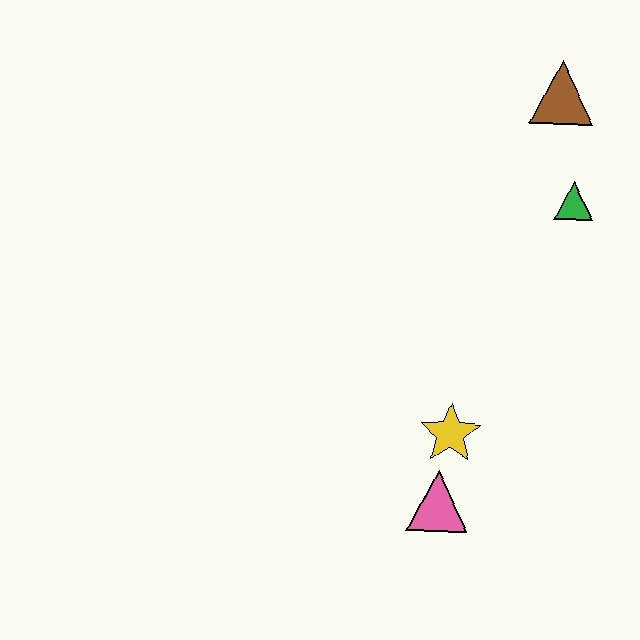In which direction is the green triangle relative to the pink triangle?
The green triangle is above the pink triangle.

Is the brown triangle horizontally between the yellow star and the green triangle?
Yes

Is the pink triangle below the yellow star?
Yes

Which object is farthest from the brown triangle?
The pink triangle is farthest from the brown triangle.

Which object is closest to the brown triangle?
The green triangle is closest to the brown triangle.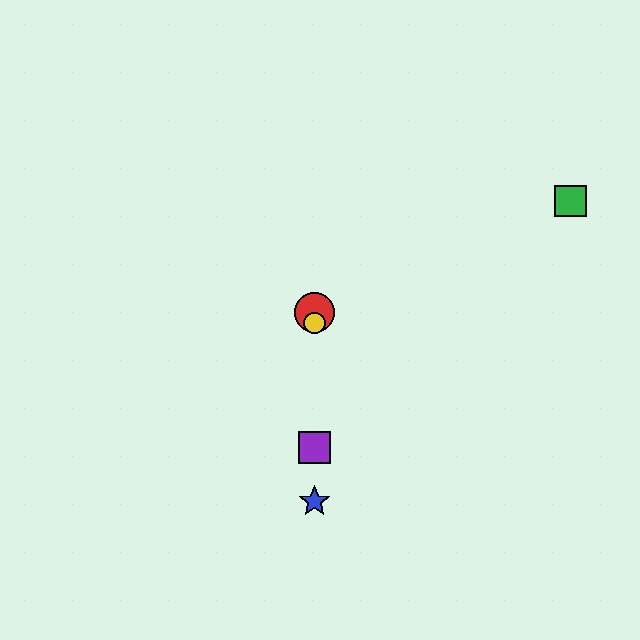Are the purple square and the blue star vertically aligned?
Yes, both are at x≈314.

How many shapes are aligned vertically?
4 shapes (the red circle, the blue star, the yellow circle, the purple square) are aligned vertically.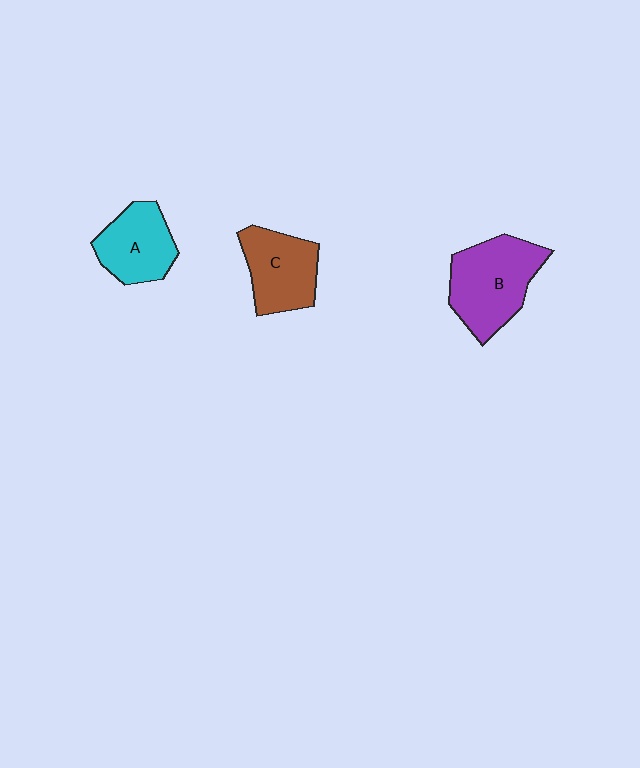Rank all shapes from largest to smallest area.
From largest to smallest: B (purple), C (brown), A (cyan).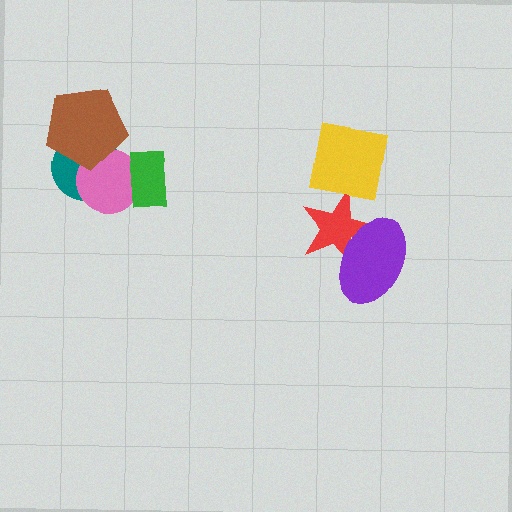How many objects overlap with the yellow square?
0 objects overlap with the yellow square.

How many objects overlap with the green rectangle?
1 object overlaps with the green rectangle.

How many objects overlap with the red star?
1 object overlaps with the red star.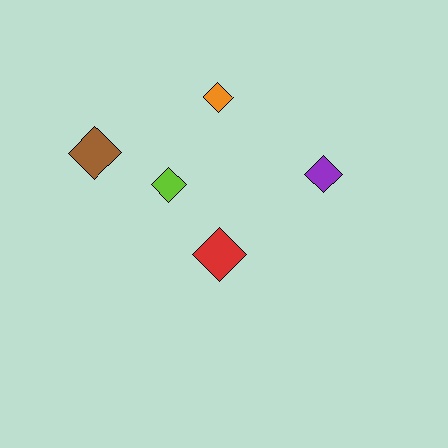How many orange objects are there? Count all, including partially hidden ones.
There is 1 orange object.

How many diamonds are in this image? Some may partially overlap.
There are 5 diamonds.